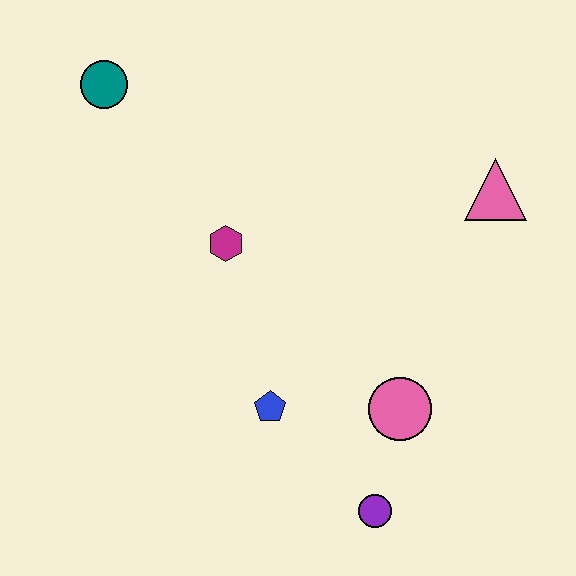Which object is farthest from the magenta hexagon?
The purple circle is farthest from the magenta hexagon.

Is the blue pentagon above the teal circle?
No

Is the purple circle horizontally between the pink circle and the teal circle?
Yes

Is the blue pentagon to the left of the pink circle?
Yes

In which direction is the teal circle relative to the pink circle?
The teal circle is above the pink circle.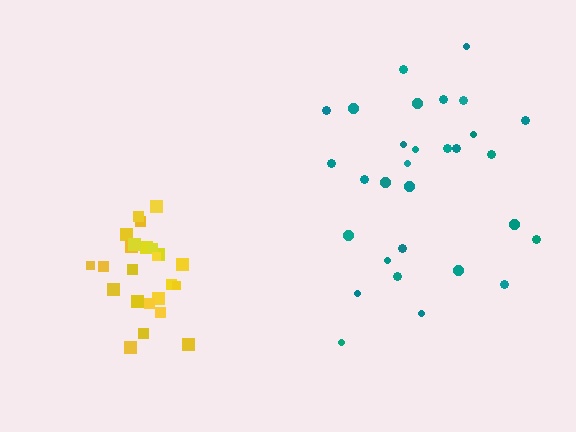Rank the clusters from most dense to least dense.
yellow, teal.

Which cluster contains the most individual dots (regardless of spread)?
Teal (30).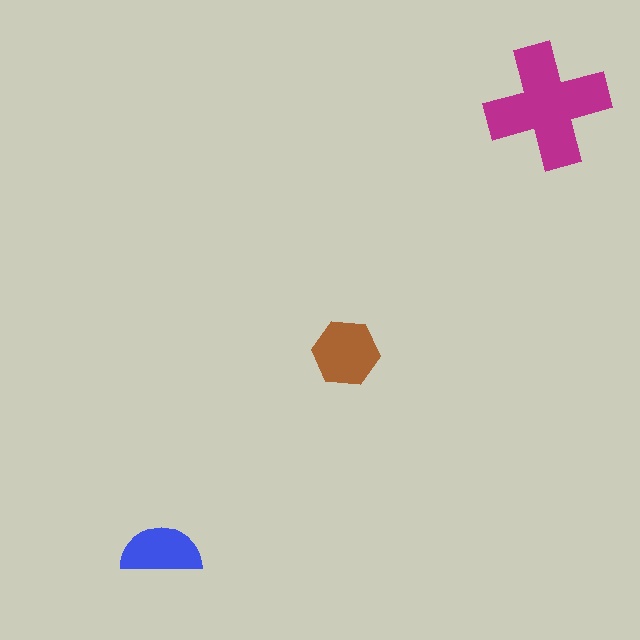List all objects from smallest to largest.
The blue semicircle, the brown hexagon, the magenta cross.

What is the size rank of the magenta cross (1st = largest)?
1st.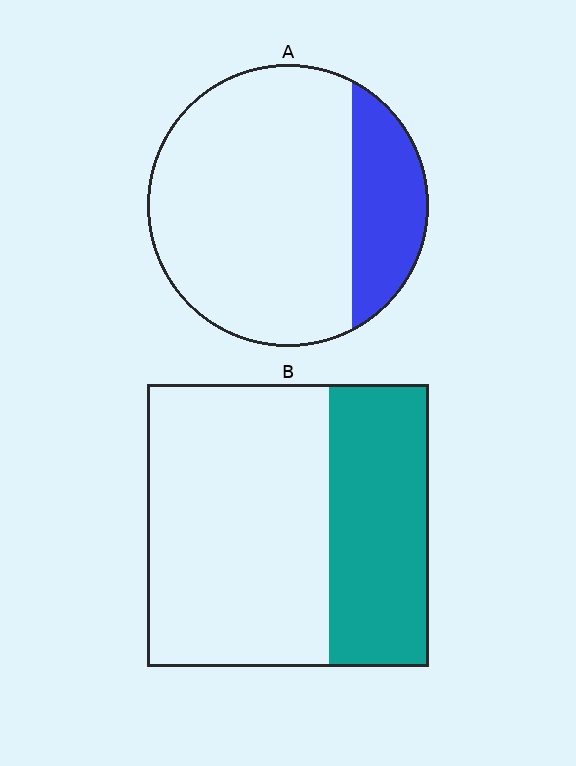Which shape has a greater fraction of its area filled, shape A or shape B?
Shape B.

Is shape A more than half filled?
No.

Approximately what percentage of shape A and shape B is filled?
A is approximately 20% and B is approximately 35%.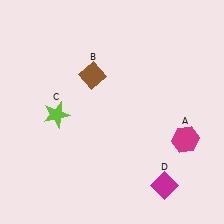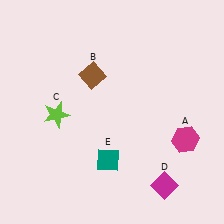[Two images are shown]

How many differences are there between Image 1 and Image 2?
There is 1 difference between the two images.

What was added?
A teal diamond (E) was added in Image 2.